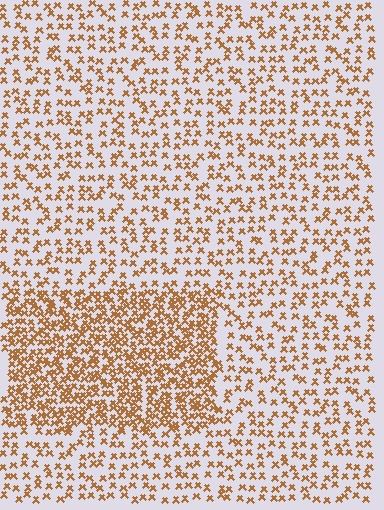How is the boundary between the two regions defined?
The boundary is defined by a change in element density (approximately 2.2x ratio). All elements are the same color, size, and shape.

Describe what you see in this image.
The image contains small brown elements arranged at two different densities. A rectangle-shaped region is visible where the elements are more densely packed than the surrounding area.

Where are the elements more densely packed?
The elements are more densely packed inside the rectangle boundary.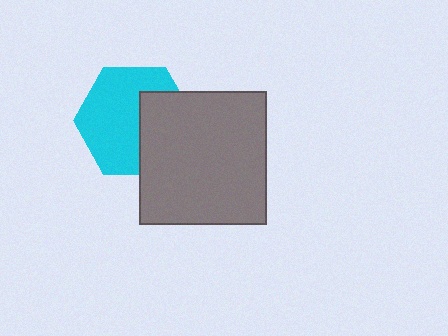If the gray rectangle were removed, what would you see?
You would see the complete cyan hexagon.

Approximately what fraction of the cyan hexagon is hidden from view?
Roughly 37% of the cyan hexagon is hidden behind the gray rectangle.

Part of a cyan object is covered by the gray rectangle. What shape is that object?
It is a hexagon.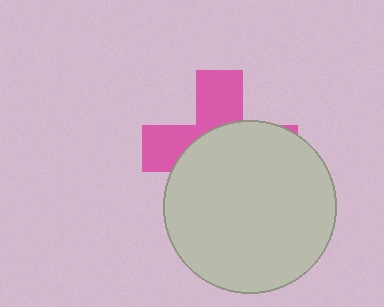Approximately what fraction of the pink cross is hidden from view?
Roughly 61% of the pink cross is hidden behind the light gray circle.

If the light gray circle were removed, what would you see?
You would see the complete pink cross.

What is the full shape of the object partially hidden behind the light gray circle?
The partially hidden object is a pink cross.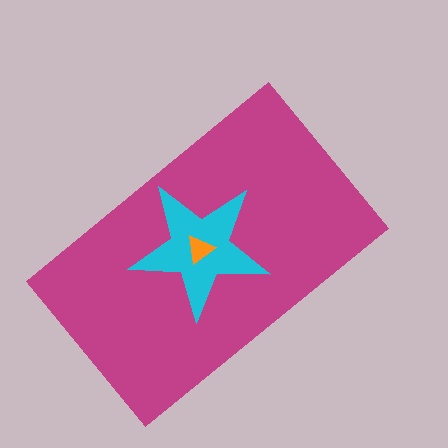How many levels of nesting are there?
3.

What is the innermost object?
The orange triangle.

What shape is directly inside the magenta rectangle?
The cyan star.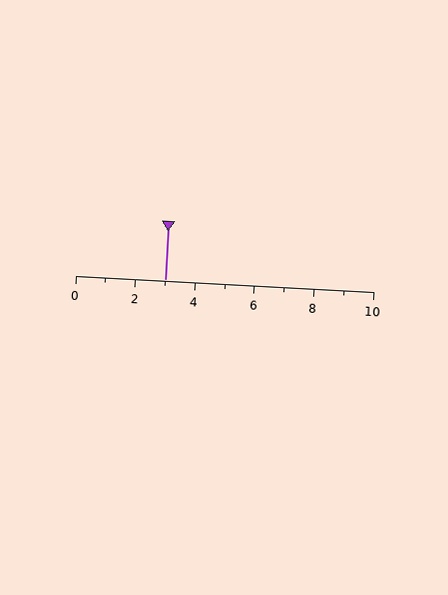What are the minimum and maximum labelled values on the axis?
The axis runs from 0 to 10.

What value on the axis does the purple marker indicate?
The marker indicates approximately 3.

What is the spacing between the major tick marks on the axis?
The major ticks are spaced 2 apart.